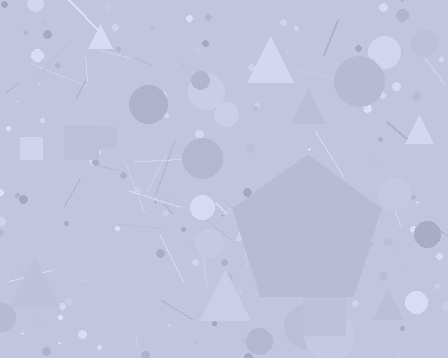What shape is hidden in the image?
A pentagon is hidden in the image.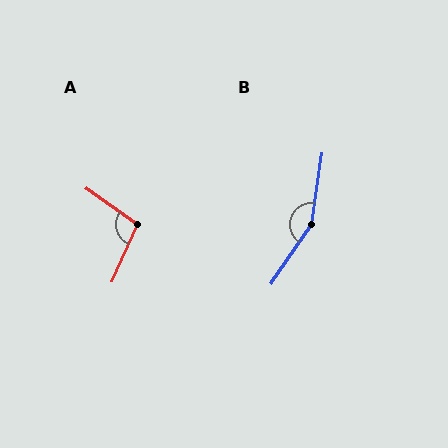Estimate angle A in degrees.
Approximately 102 degrees.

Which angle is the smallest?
A, at approximately 102 degrees.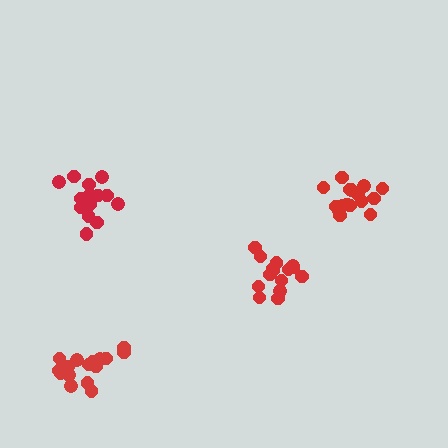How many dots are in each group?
Group 1: 16 dots, Group 2: 16 dots, Group 3: 15 dots, Group 4: 17 dots (64 total).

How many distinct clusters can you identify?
There are 4 distinct clusters.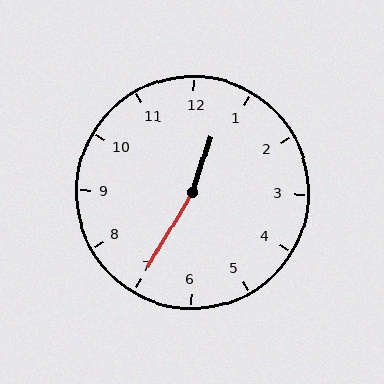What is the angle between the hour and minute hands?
Approximately 168 degrees.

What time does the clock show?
12:35.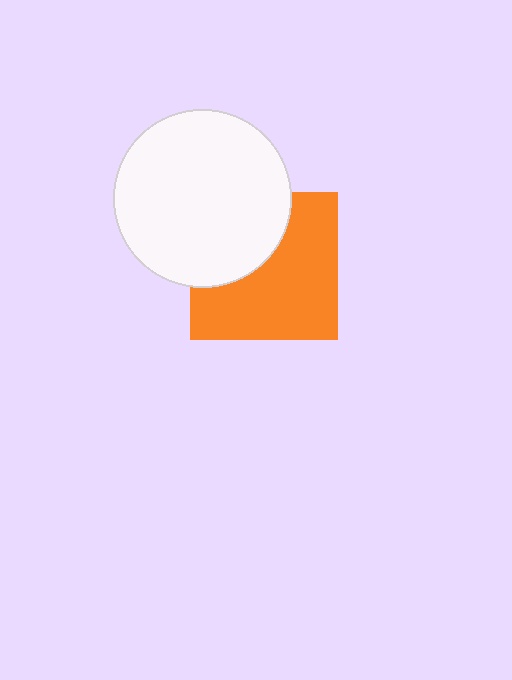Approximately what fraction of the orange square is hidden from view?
Roughly 37% of the orange square is hidden behind the white circle.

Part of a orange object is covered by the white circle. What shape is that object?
It is a square.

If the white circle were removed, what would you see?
You would see the complete orange square.